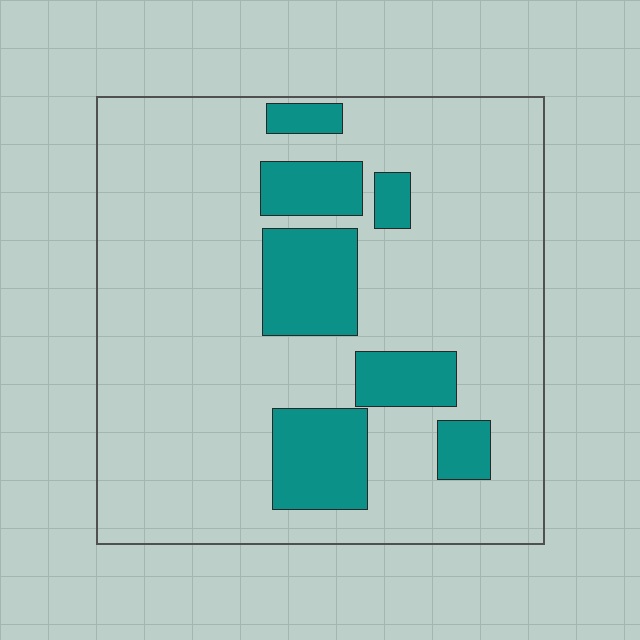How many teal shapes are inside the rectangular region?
7.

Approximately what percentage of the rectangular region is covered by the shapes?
Approximately 20%.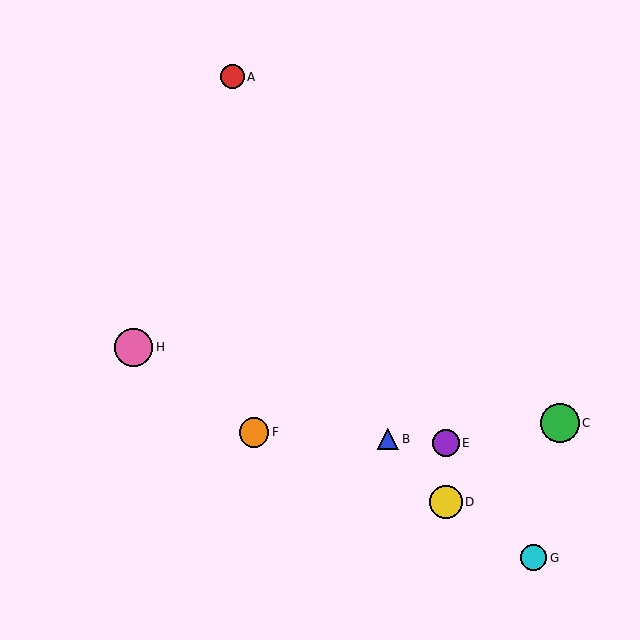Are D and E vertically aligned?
Yes, both are at x≈446.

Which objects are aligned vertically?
Objects D, E are aligned vertically.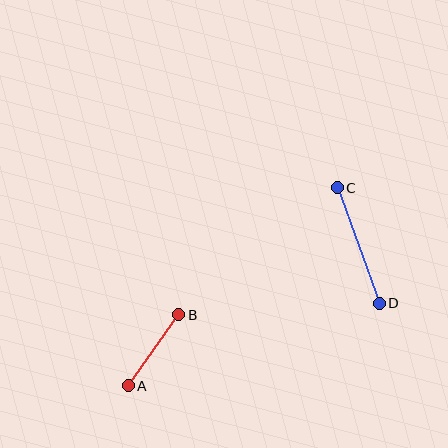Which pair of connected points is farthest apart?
Points C and D are farthest apart.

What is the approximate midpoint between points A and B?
The midpoint is at approximately (154, 350) pixels.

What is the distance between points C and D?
The distance is approximately 123 pixels.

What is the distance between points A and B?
The distance is approximately 87 pixels.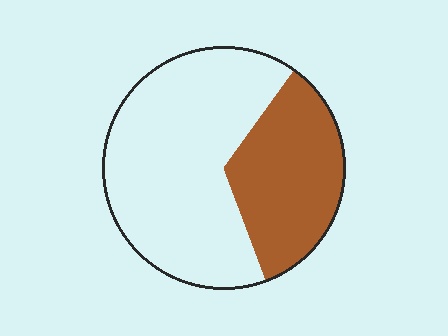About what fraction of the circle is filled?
About one third (1/3).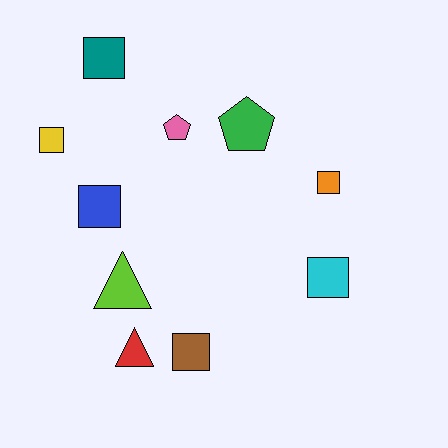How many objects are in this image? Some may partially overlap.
There are 10 objects.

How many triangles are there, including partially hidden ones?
There are 2 triangles.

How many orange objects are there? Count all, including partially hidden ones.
There is 1 orange object.